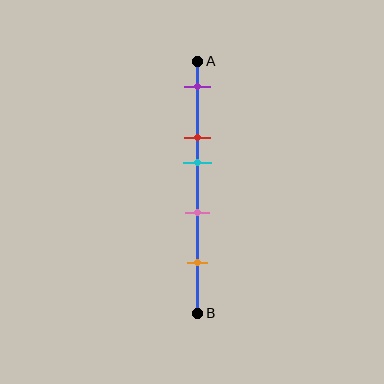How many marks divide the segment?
There are 5 marks dividing the segment.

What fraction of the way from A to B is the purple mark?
The purple mark is approximately 10% (0.1) of the way from A to B.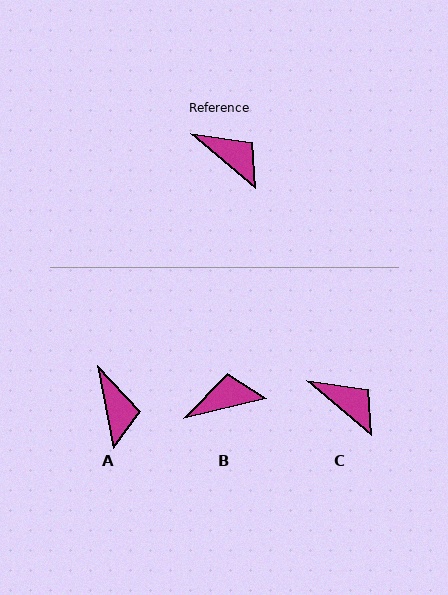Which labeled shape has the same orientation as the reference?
C.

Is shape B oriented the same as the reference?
No, it is off by about 54 degrees.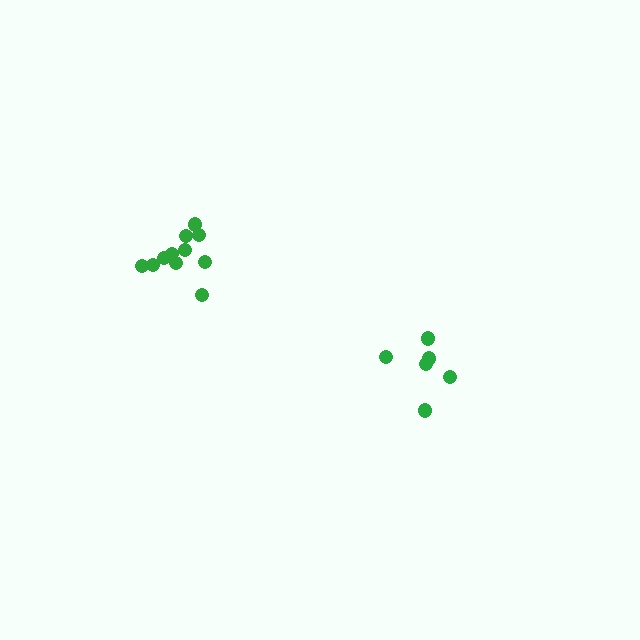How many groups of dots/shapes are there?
There are 2 groups.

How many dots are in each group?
Group 1: 6 dots, Group 2: 11 dots (17 total).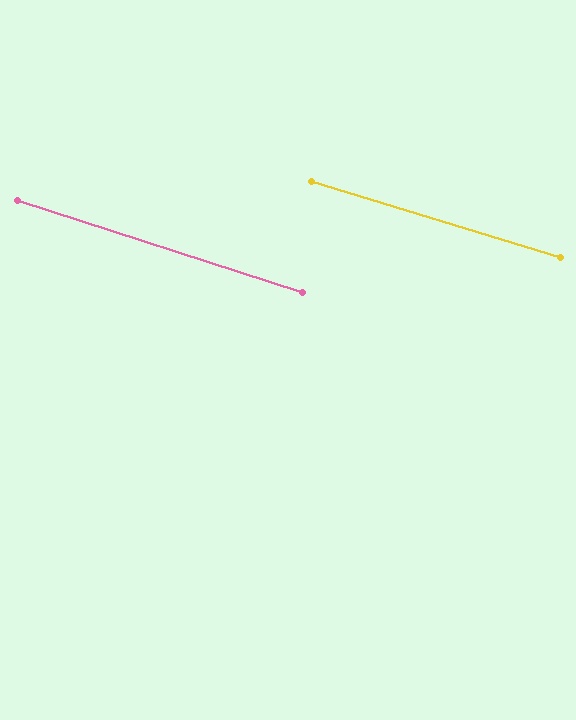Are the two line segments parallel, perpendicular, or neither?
Parallel — their directions differ by only 1.1°.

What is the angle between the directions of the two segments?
Approximately 1 degree.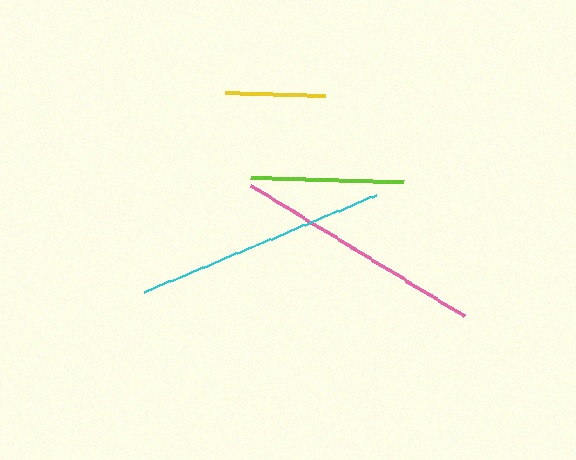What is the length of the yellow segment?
The yellow segment is approximately 99 pixels long.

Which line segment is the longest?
The cyan line is the longest at approximately 252 pixels.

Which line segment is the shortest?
The yellow line is the shortest at approximately 99 pixels.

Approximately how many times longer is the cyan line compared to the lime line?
The cyan line is approximately 1.6 times the length of the lime line.